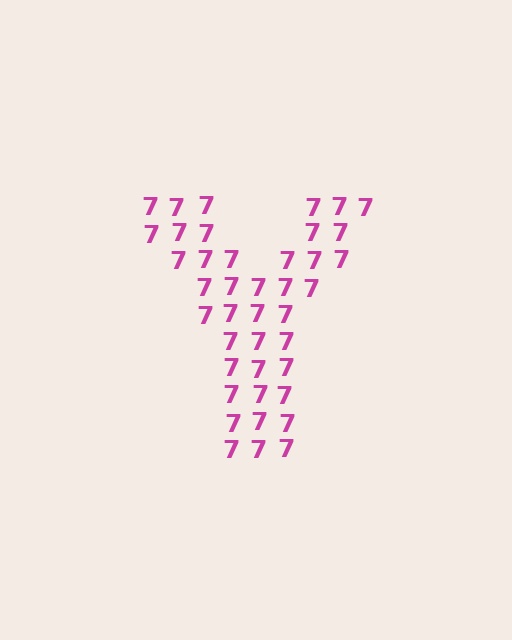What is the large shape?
The large shape is the letter Y.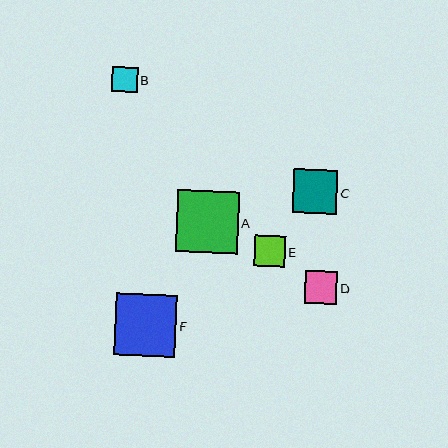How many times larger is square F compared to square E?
Square F is approximately 2.0 times the size of square E.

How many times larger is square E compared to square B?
Square E is approximately 1.2 times the size of square B.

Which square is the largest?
Square F is the largest with a size of approximately 61 pixels.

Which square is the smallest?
Square B is the smallest with a size of approximately 25 pixels.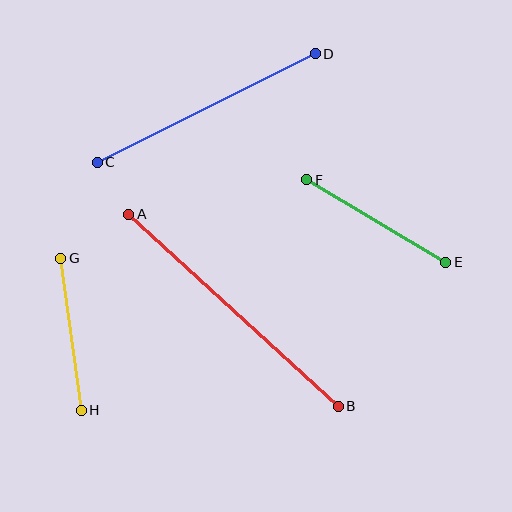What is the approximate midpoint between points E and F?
The midpoint is at approximately (376, 221) pixels.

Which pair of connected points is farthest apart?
Points A and B are farthest apart.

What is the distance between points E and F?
The distance is approximately 162 pixels.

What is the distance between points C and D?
The distance is approximately 244 pixels.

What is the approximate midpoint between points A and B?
The midpoint is at approximately (233, 310) pixels.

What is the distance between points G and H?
The distance is approximately 153 pixels.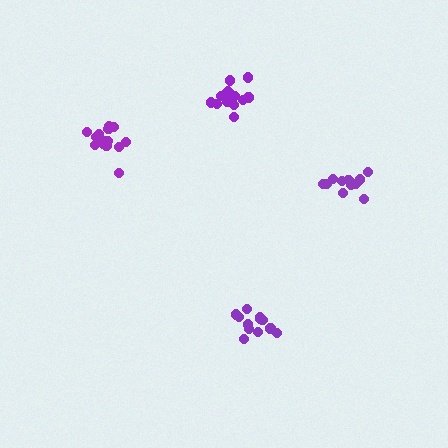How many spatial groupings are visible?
There are 4 spatial groupings.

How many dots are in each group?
Group 1: 15 dots, Group 2: 15 dots, Group 3: 13 dots, Group 4: 12 dots (55 total).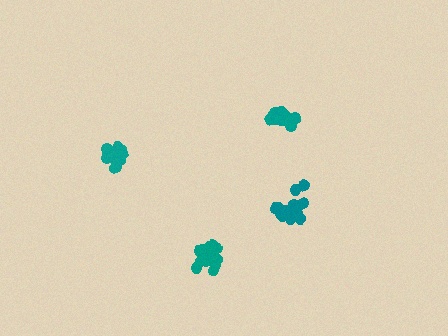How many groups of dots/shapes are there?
There are 4 groups.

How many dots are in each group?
Group 1: 15 dots, Group 2: 17 dots, Group 3: 15 dots, Group 4: 17 dots (64 total).